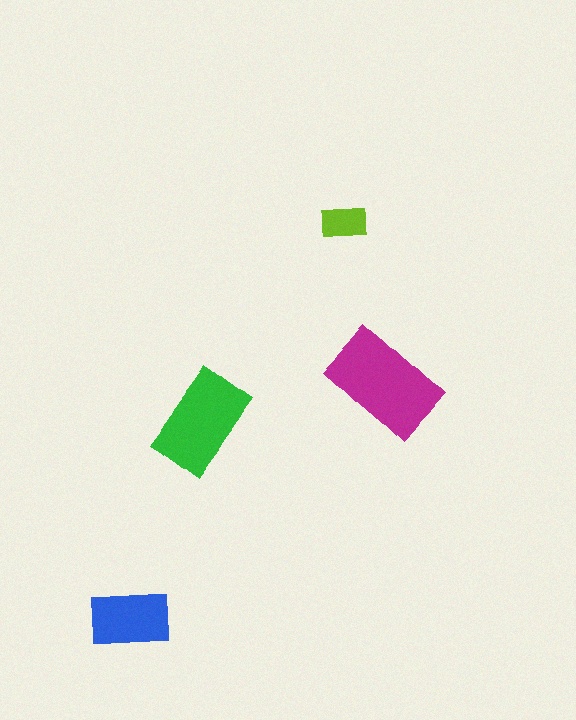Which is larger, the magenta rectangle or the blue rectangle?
The magenta one.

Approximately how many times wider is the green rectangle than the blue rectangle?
About 1.5 times wider.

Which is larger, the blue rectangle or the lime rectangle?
The blue one.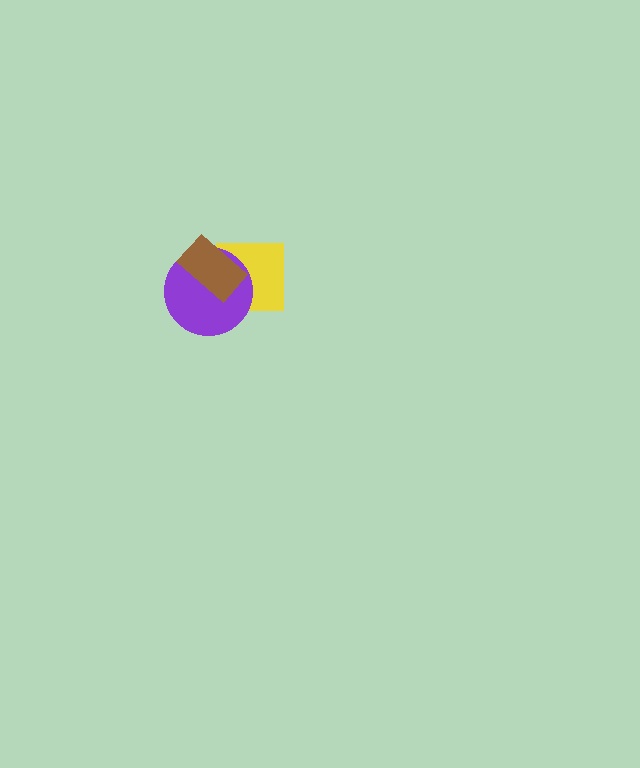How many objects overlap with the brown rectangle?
2 objects overlap with the brown rectangle.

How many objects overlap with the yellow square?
2 objects overlap with the yellow square.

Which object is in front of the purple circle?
The brown rectangle is in front of the purple circle.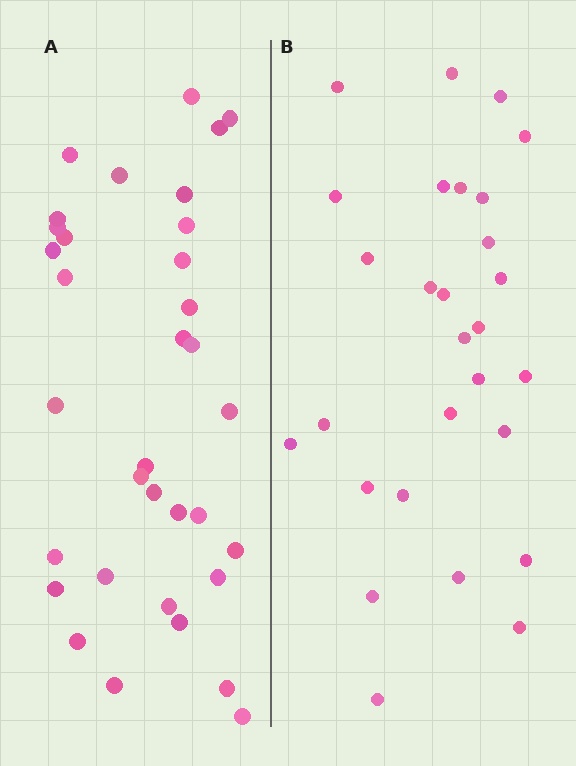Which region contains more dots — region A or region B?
Region A (the left region) has more dots.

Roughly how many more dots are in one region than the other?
Region A has about 6 more dots than region B.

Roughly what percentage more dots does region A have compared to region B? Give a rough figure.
About 20% more.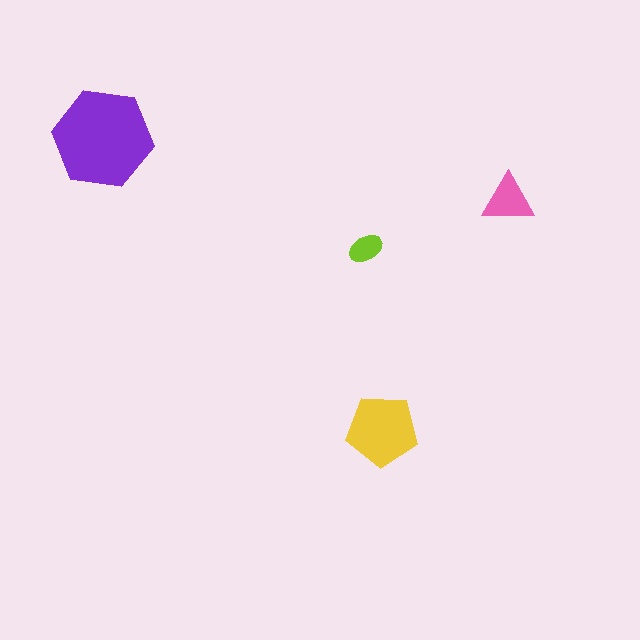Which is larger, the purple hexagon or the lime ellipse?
The purple hexagon.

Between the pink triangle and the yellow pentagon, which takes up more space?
The yellow pentagon.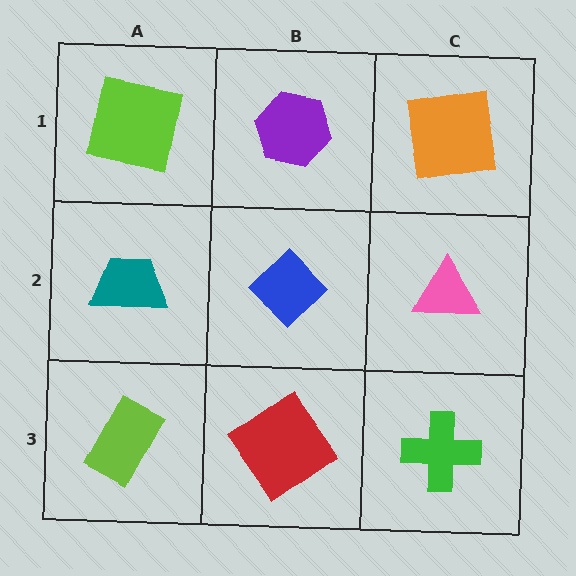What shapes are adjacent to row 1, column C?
A pink triangle (row 2, column C), a purple hexagon (row 1, column B).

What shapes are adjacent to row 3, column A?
A teal trapezoid (row 2, column A), a red diamond (row 3, column B).